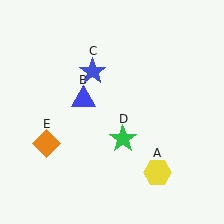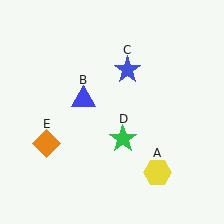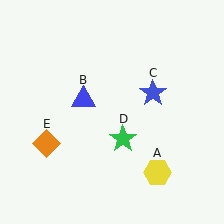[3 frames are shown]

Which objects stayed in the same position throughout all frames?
Yellow hexagon (object A) and blue triangle (object B) and green star (object D) and orange diamond (object E) remained stationary.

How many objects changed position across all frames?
1 object changed position: blue star (object C).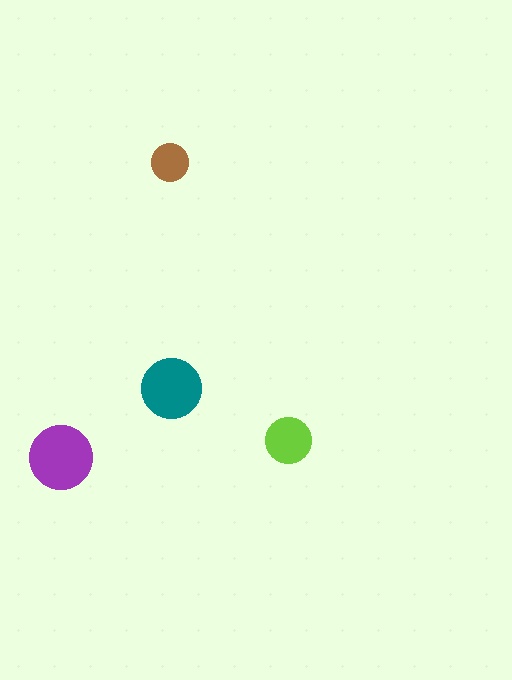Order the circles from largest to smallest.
the purple one, the teal one, the lime one, the brown one.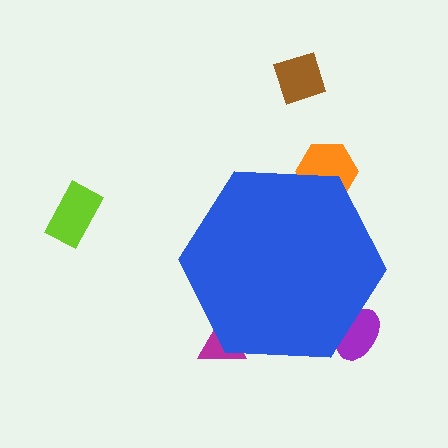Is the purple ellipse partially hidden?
Yes, the purple ellipse is partially hidden behind the blue hexagon.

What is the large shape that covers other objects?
A blue hexagon.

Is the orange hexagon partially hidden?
Yes, the orange hexagon is partially hidden behind the blue hexagon.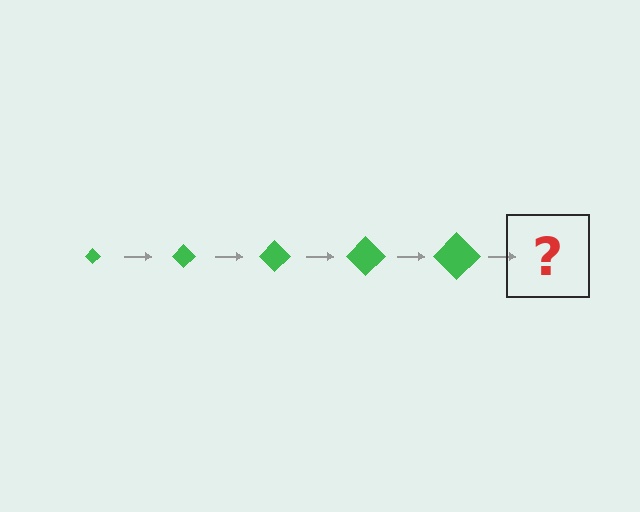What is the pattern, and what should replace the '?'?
The pattern is that the diamond gets progressively larger each step. The '?' should be a green diamond, larger than the previous one.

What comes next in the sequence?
The next element should be a green diamond, larger than the previous one.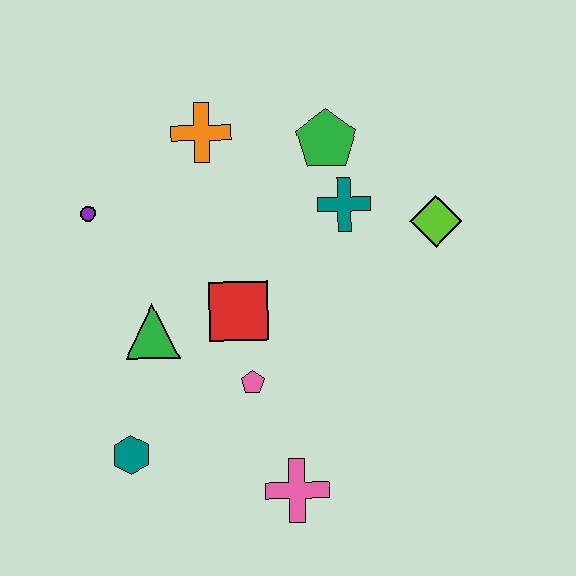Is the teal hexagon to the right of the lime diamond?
No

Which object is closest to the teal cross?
The green pentagon is closest to the teal cross.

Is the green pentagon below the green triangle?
No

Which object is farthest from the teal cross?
The teal hexagon is farthest from the teal cross.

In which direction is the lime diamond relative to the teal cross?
The lime diamond is to the right of the teal cross.